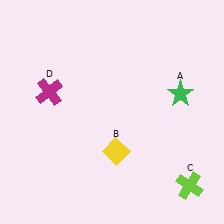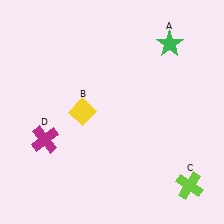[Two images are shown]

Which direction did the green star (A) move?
The green star (A) moved up.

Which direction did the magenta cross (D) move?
The magenta cross (D) moved down.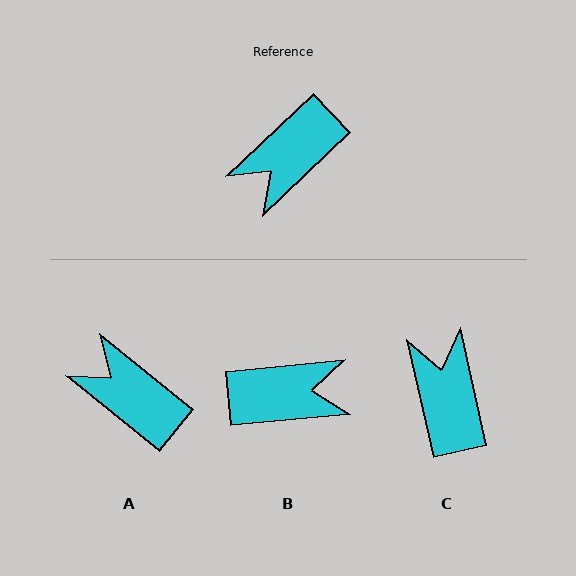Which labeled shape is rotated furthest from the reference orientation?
B, about 142 degrees away.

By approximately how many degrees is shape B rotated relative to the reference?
Approximately 142 degrees counter-clockwise.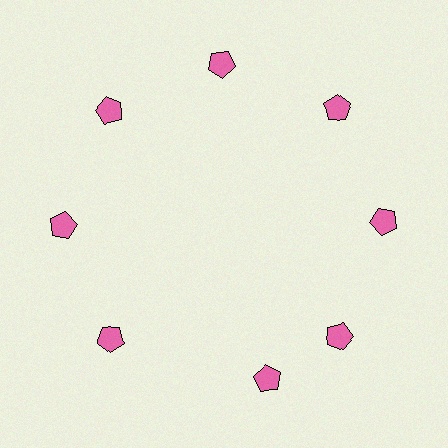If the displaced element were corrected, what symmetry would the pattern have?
It would have 8-fold rotational symmetry — the pattern would map onto itself every 45 degrees.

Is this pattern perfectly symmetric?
No. The 8 pink pentagons are arranged in a ring, but one element near the 6 o'clock position is rotated out of alignment along the ring, breaking the 8-fold rotational symmetry.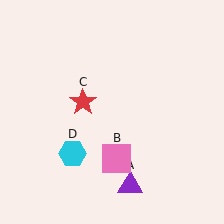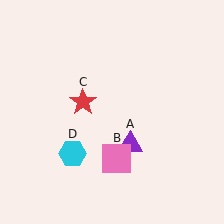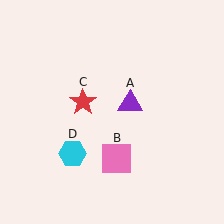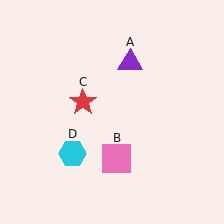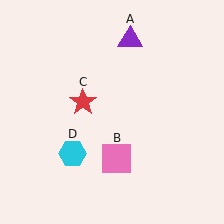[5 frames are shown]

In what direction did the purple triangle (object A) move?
The purple triangle (object A) moved up.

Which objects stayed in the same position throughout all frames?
Pink square (object B) and red star (object C) and cyan hexagon (object D) remained stationary.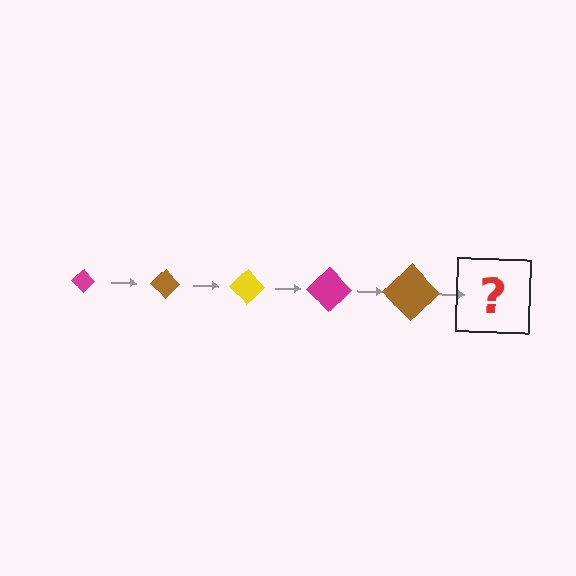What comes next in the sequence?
The next element should be a yellow diamond, larger than the previous one.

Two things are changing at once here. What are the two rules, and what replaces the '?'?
The two rules are that the diamond grows larger each step and the color cycles through magenta, brown, and yellow. The '?' should be a yellow diamond, larger than the previous one.